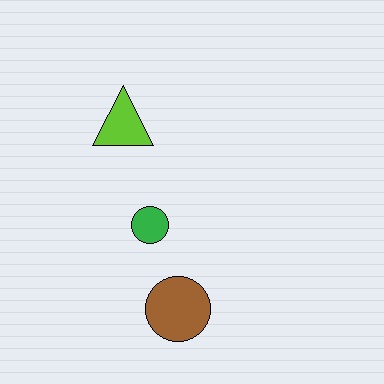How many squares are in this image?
There are no squares.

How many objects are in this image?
There are 3 objects.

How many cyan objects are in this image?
There are no cyan objects.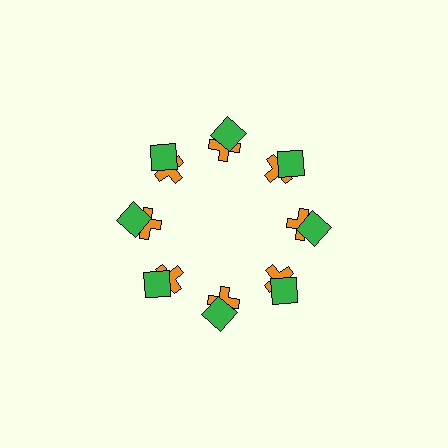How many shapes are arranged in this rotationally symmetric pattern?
There are 16 shapes, arranged in 8 groups of 2.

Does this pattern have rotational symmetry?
Yes, this pattern has 8-fold rotational symmetry. It looks the same after rotating 45 degrees around the center.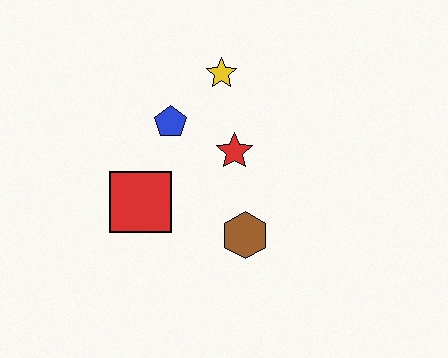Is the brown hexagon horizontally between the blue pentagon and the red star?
No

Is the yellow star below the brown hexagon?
No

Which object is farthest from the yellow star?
The brown hexagon is farthest from the yellow star.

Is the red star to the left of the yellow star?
No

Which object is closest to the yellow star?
The blue pentagon is closest to the yellow star.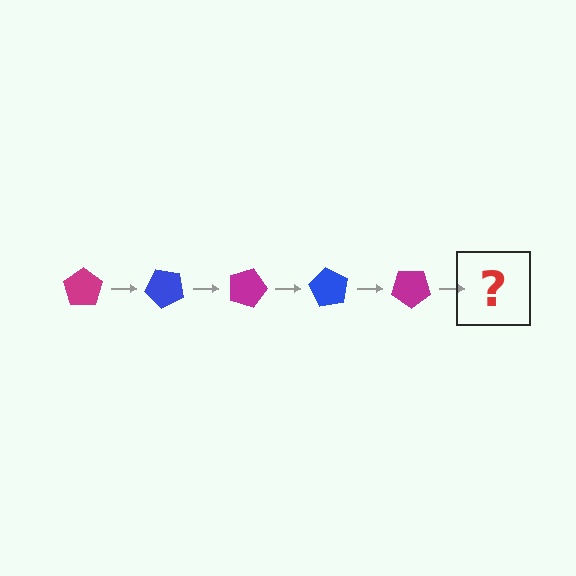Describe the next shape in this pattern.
It should be a blue pentagon, rotated 225 degrees from the start.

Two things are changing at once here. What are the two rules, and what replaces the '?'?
The two rules are that it rotates 45 degrees each step and the color cycles through magenta and blue. The '?' should be a blue pentagon, rotated 225 degrees from the start.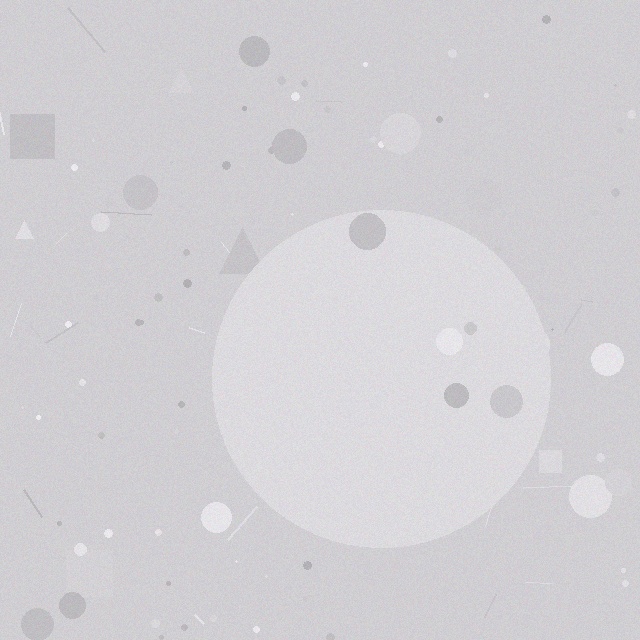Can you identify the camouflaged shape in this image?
The camouflaged shape is a circle.